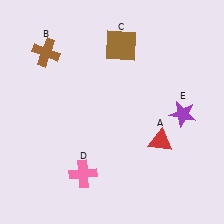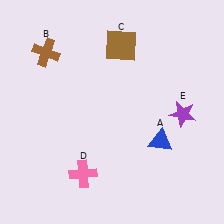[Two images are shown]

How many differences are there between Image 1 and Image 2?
There is 1 difference between the two images.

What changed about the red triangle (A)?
In Image 1, A is red. In Image 2, it changed to blue.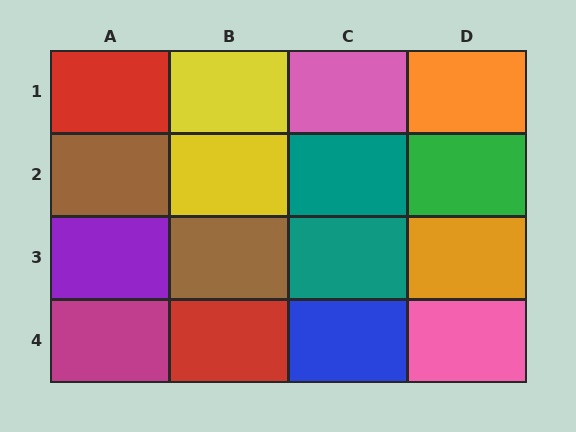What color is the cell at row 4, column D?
Pink.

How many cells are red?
2 cells are red.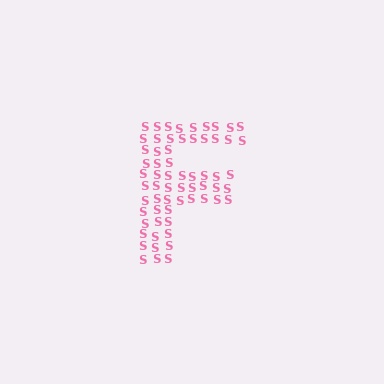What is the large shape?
The large shape is the letter F.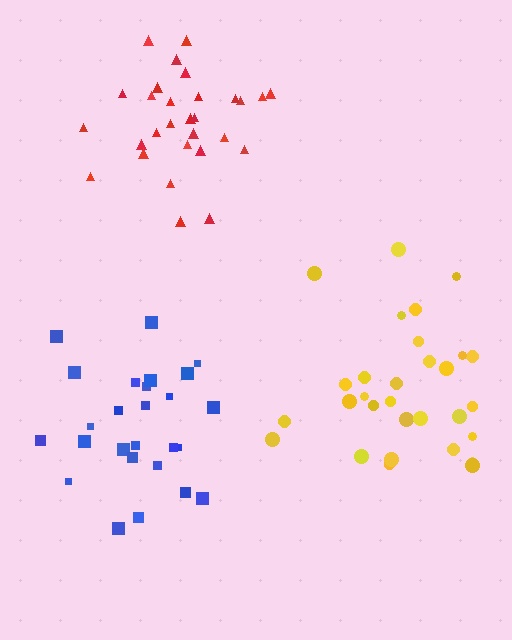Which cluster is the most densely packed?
Blue.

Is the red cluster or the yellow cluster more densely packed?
Red.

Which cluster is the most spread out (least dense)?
Yellow.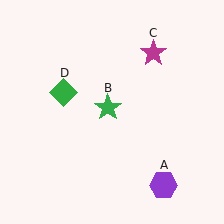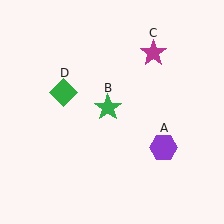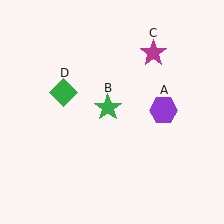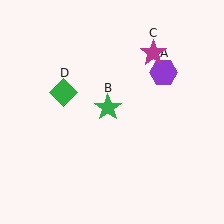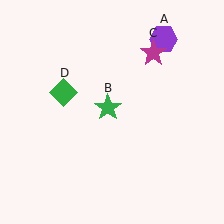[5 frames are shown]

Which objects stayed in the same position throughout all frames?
Green star (object B) and magenta star (object C) and green diamond (object D) remained stationary.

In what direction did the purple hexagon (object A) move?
The purple hexagon (object A) moved up.